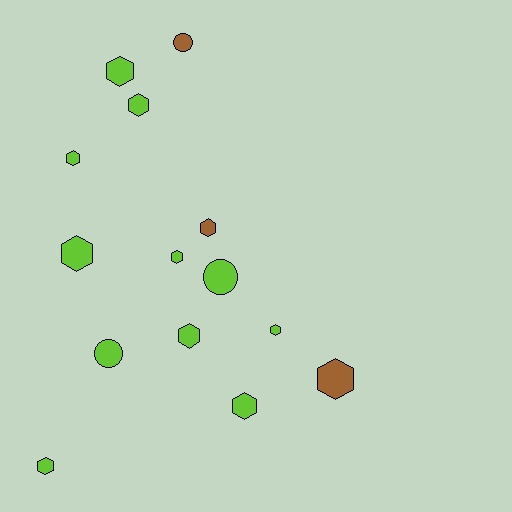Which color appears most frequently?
Lime, with 11 objects.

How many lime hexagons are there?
There are 9 lime hexagons.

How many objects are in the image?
There are 14 objects.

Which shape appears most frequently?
Hexagon, with 11 objects.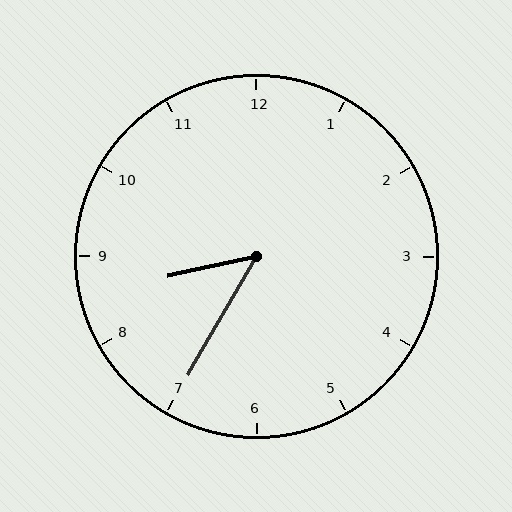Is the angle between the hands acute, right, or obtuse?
It is acute.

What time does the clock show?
8:35.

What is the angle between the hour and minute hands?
Approximately 48 degrees.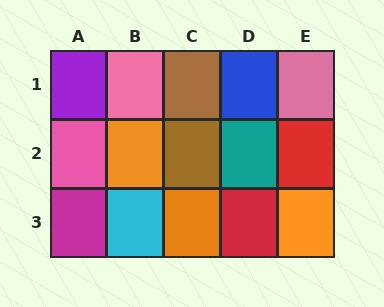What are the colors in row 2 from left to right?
Pink, orange, brown, teal, red.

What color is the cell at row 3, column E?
Orange.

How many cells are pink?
3 cells are pink.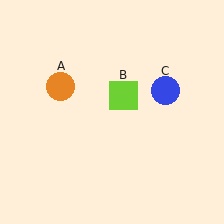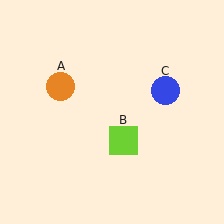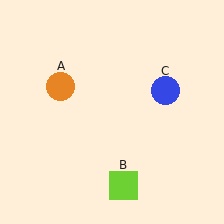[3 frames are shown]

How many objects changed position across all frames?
1 object changed position: lime square (object B).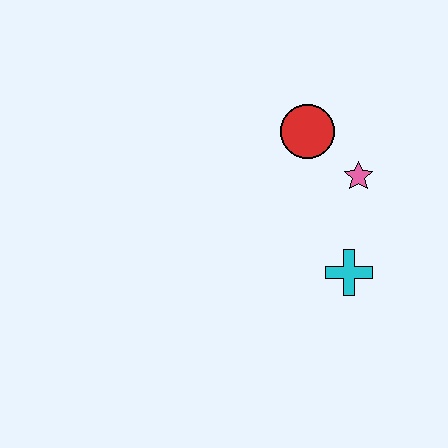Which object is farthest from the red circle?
The cyan cross is farthest from the red circle.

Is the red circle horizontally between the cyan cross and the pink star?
No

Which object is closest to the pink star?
The red circle is closest to the pink star.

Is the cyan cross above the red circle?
No